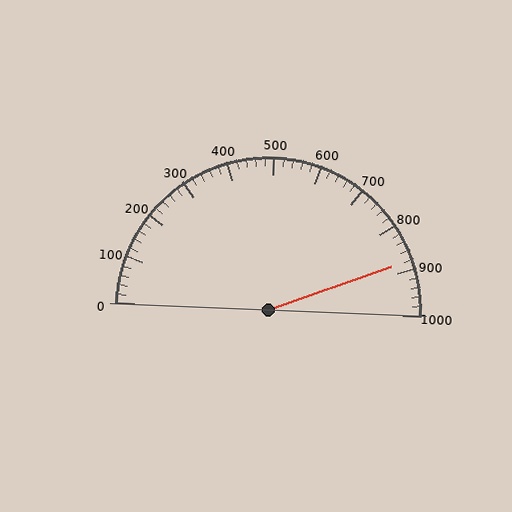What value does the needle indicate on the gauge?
The needle indicates approximately 880.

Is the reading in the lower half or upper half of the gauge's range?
The reading is in the upper half of the range (0 to 1000).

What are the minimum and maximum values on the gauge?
The gauge ranges from 0 to 1000.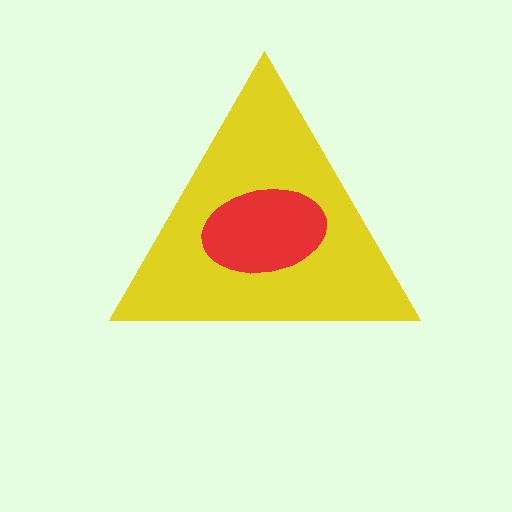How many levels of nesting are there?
2.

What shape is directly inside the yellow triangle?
The red ellipse.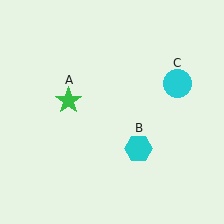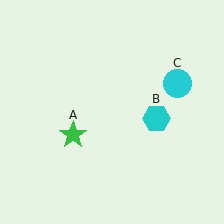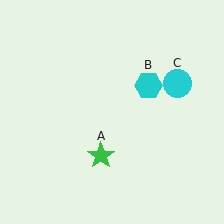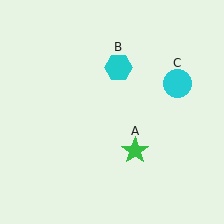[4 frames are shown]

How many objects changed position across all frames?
2 objects changed position: green star (object A), cyan hexagon (object B).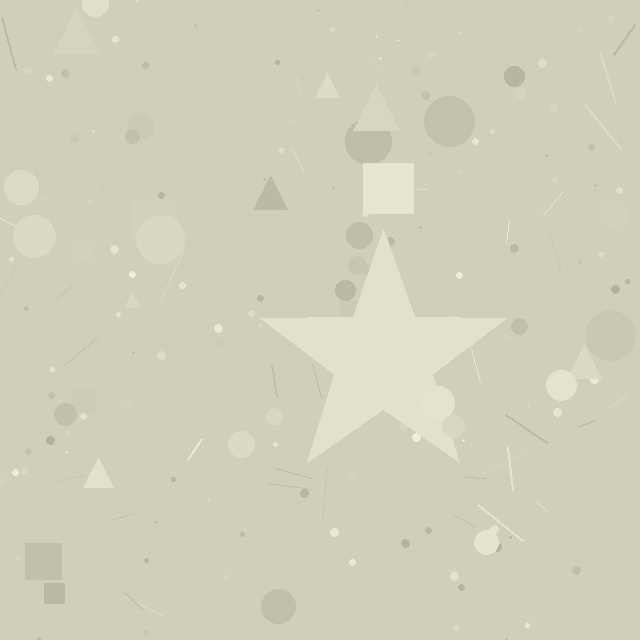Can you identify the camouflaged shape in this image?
The camouflaged shape is a star.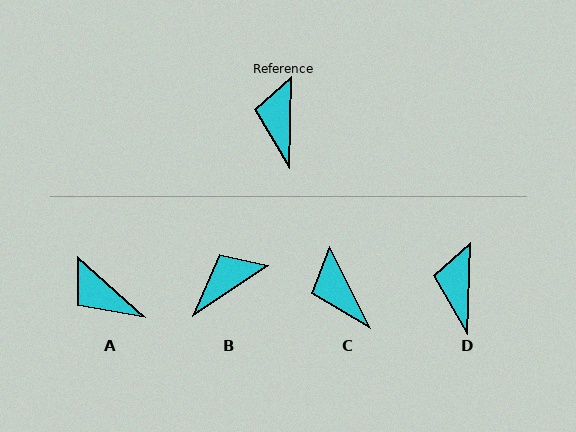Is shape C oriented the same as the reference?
No, it is off by about 28 degrees.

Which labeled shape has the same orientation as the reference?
D.